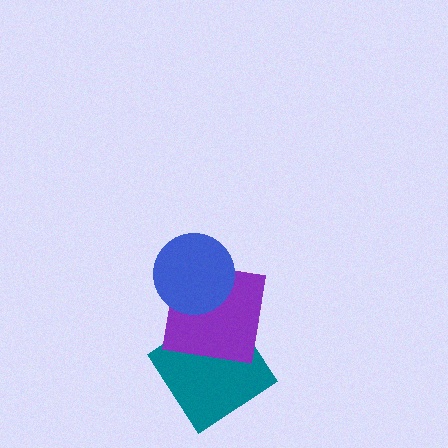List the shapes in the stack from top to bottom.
From top to bottom: the blue circle, the purple square, the teal diamond.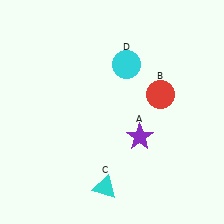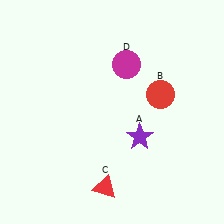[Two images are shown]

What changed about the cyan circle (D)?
In Image 1, D is cyan. In Image 2, it changed to magenta.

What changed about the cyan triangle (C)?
In Image 1, C is cyan. In Image 2, it changed to red.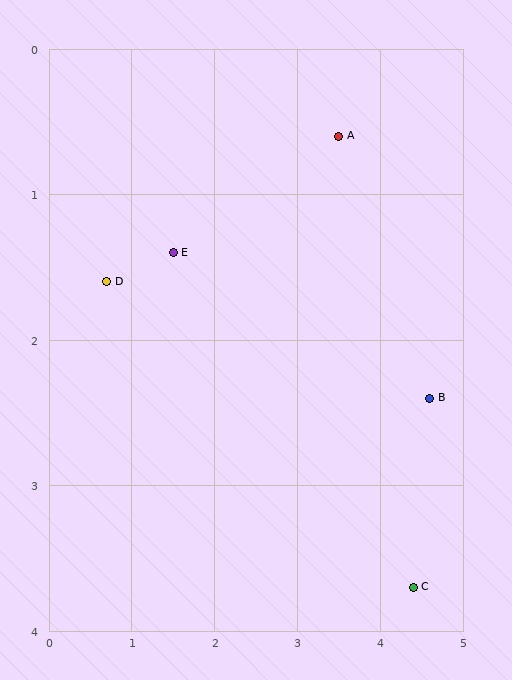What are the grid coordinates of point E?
Point E is at approximately (1.5, 1.4).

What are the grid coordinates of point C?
Point C is at approximately (4.4, 3.7).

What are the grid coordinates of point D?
Point D is at approximately (0.7, 1.6).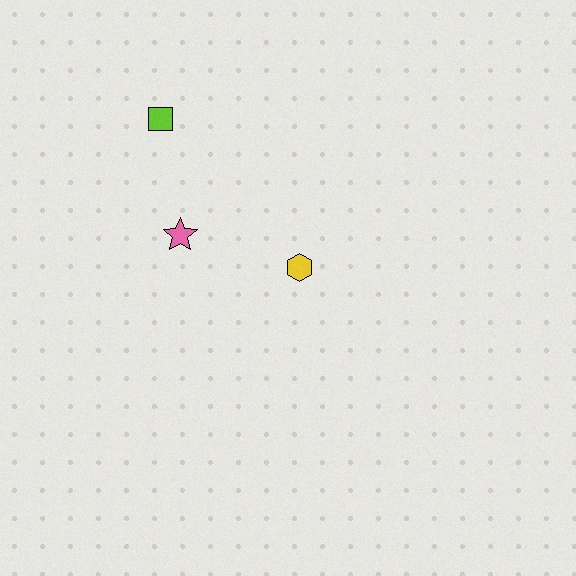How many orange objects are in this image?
There are no orange objects.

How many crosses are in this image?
There are no crosses.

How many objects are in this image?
There are 3 objects.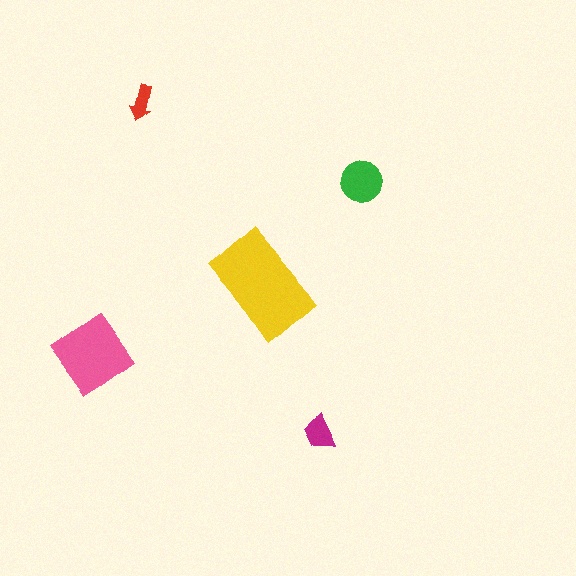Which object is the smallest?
The red arrow.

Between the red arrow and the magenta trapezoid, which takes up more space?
The magenta trapezoid.